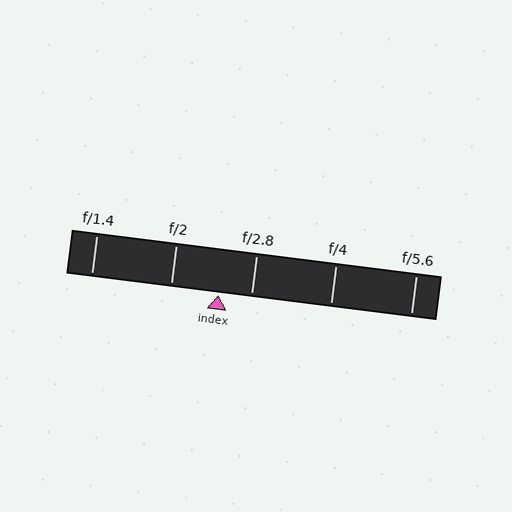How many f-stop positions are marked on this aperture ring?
There are 5 f-stop positions marked.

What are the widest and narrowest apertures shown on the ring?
The widest aperture shown is f/1.4 and the narrowest is f/5.6.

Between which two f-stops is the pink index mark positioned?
The index mark is between f/2 and f/2.8.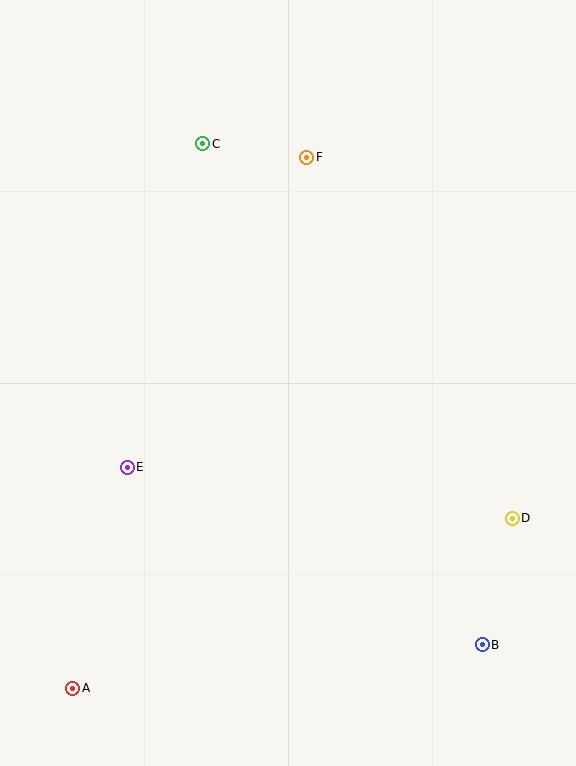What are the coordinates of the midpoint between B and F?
The midpoint between B and F is at (394, 401).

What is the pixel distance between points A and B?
The distance between A and B is 411 pixels.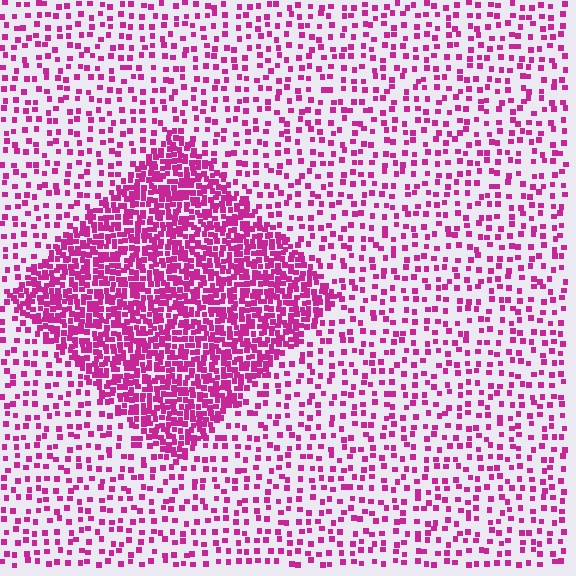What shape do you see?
I see a diamond.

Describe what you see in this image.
The image contains small magenta elements arranged at two different densities. A diamond-shaped region is visible where the elements are more densely packed than the surrounding area.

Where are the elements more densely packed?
The elements are more densely packed inside the diamond boundary.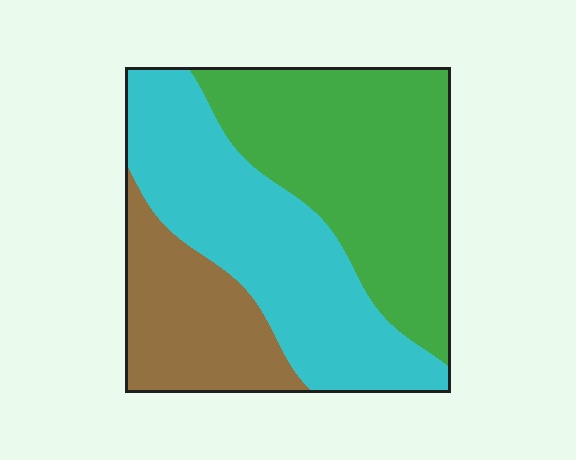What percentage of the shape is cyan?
Cyan takes up between a quarter and a half of the shape.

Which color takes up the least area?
Brown, at roughly 20%.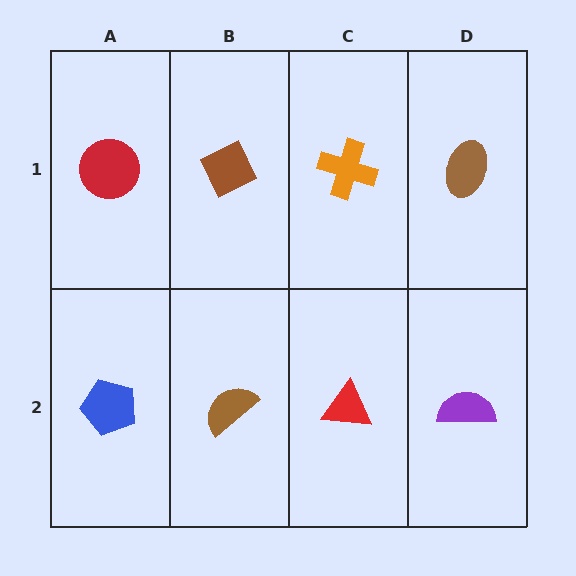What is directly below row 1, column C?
A red triangle.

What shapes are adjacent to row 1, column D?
A purple semicircle (row 2, column D), an orange cross (row 1, column C).